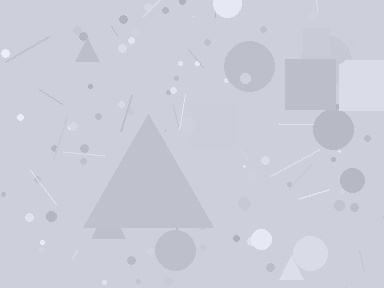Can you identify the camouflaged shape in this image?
The camouflaged shape is a triangle.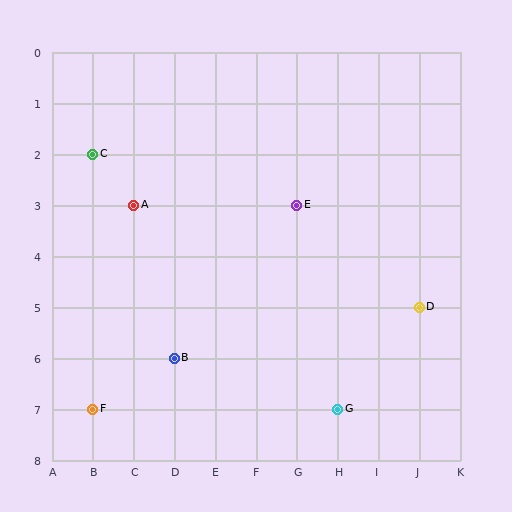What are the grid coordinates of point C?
Point C is at grid coordinates (B, 2).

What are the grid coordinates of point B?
Point B is at grid coordinates (D, 6).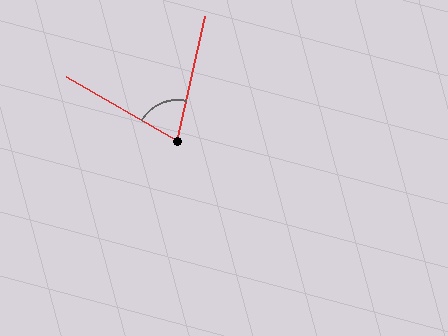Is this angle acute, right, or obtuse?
It is acute.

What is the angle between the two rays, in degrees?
Approximately 72 degrees.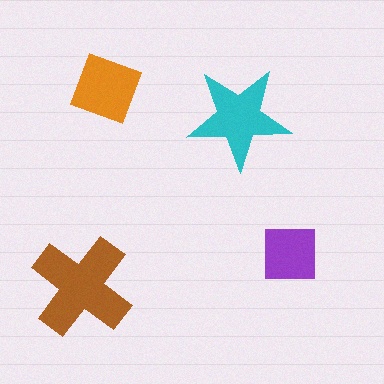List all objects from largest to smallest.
The brown cross, the cyan star, the orange diamond, the purple square.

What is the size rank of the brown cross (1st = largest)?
1st.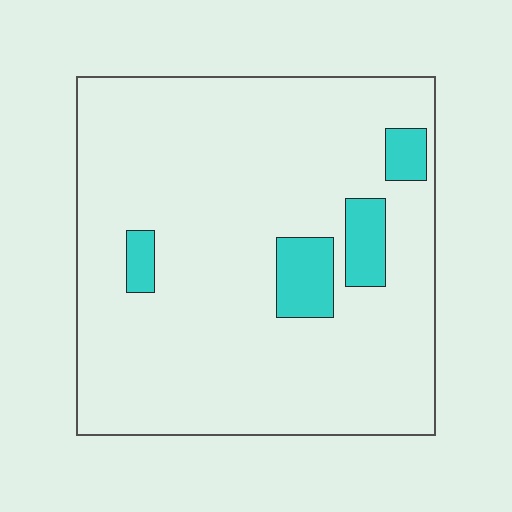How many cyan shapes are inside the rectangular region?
4.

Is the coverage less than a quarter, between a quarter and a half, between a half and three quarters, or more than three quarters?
Less than a quarter.